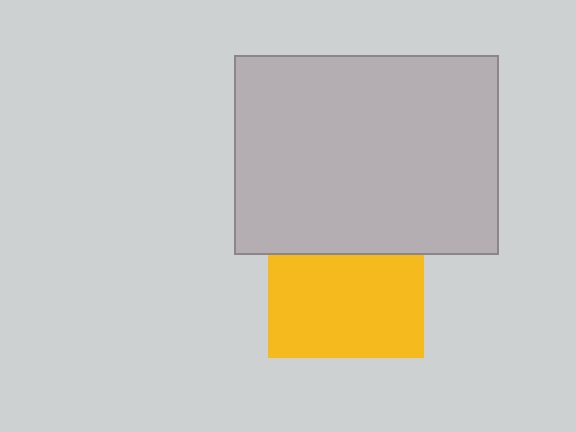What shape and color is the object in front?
The object in front is a light gray rectangle.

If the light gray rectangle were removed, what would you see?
You would see the complete yellow square.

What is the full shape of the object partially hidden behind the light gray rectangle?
The partially hidden object is a yellow square.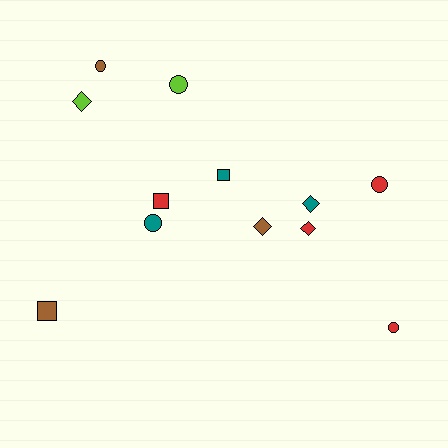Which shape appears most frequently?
Circle, with 5 objects.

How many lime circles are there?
There is 1 lime circle.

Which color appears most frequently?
Red, with 4 objects.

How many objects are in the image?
There are 12 objects.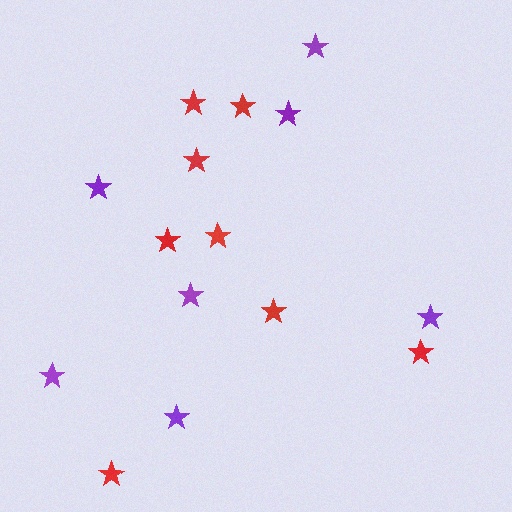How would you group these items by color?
There are 2 groups: one group of red stars (8) and one group of purple stars (7).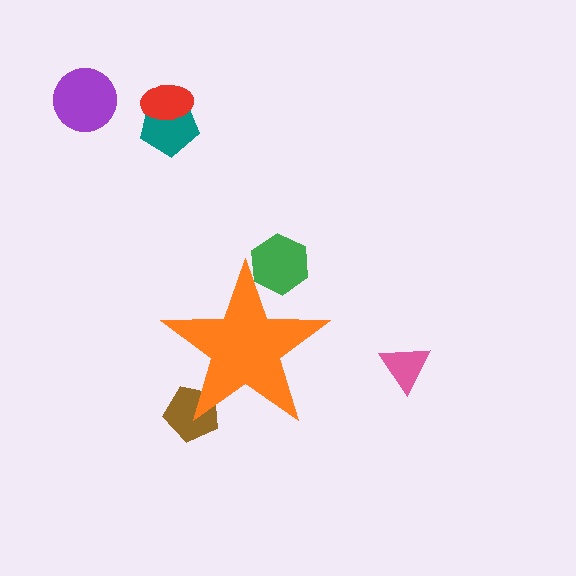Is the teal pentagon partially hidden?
No, the teal pentagon is fully visible.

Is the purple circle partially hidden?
No, the purple circle is fully visible.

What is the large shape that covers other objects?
An orange star.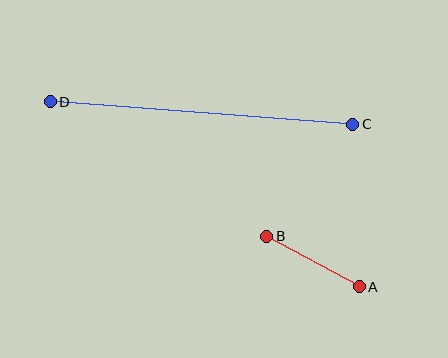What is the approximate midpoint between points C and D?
The midpoint is at approximately (201, 113) pixels.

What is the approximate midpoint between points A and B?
The midpoint is at approximately (313, 262) pixels.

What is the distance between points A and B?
The distance is approximately 105 pixels.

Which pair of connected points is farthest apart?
Points C and D are farthest apart.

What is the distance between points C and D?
The distance is approximately 304 pixels.